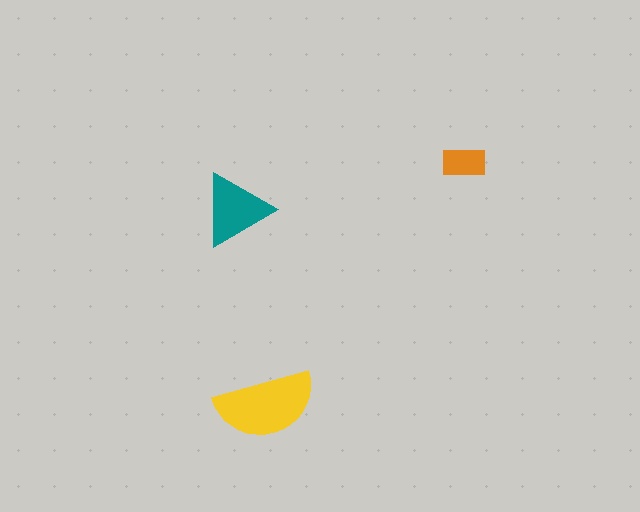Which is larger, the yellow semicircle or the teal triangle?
The yellow semicircle.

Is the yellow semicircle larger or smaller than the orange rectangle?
Larger.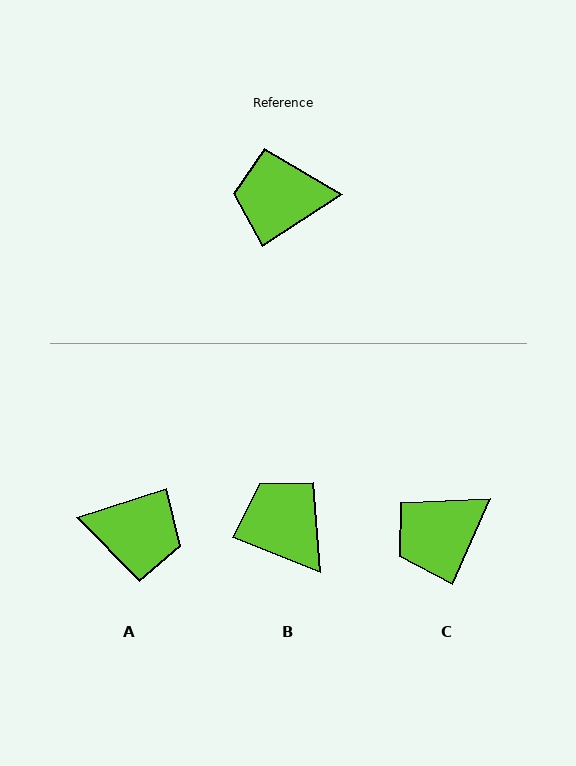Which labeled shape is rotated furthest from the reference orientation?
A, about 165 degrees away.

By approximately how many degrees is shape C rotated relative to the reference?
Approximately 33 degrees counter-clockwise.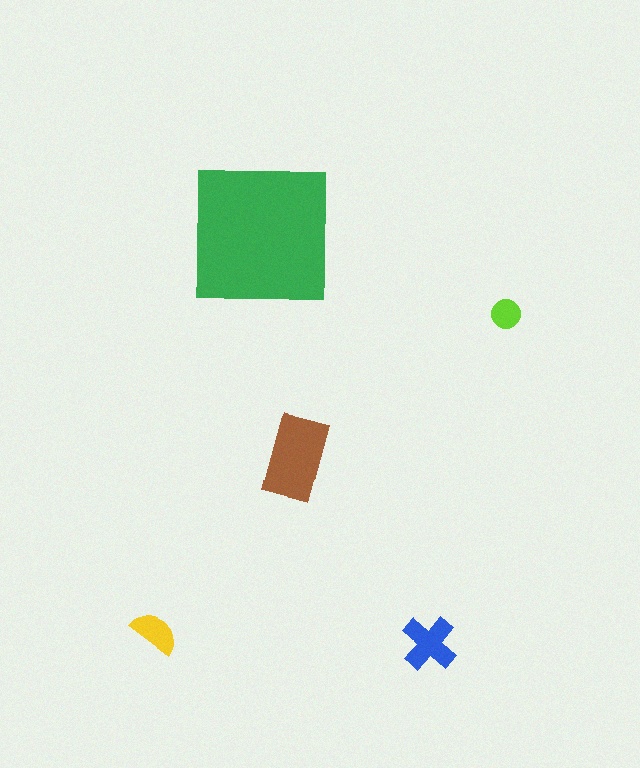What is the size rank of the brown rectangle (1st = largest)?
2nd.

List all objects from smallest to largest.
The lime circle, the yellow semicircle, the blue cross, the brown rectangle, the green square.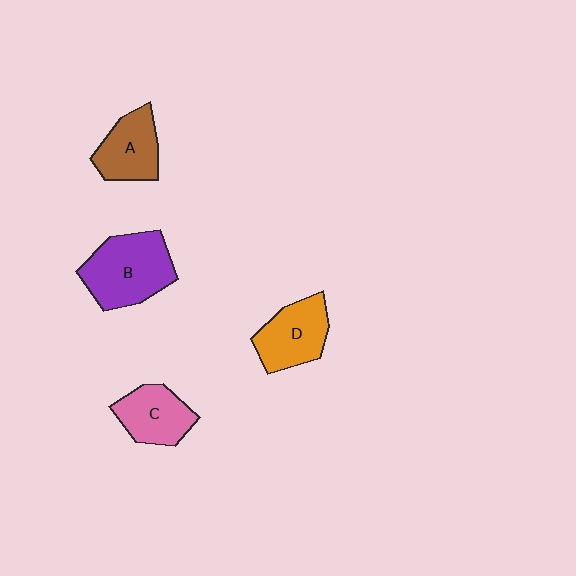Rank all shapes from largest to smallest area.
From largest to smallest: B (purple), D (orange), A (brown), C (pink).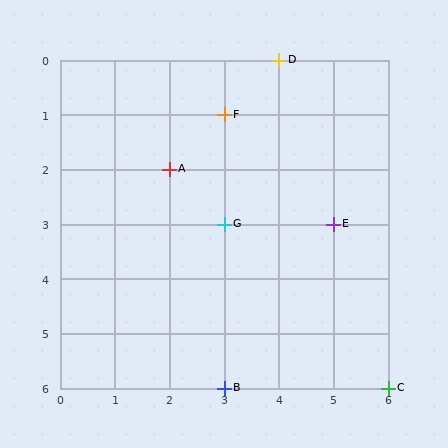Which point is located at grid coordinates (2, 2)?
Point A is at (2, 2).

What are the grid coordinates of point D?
Point D is at grid coordinates (4, 0).